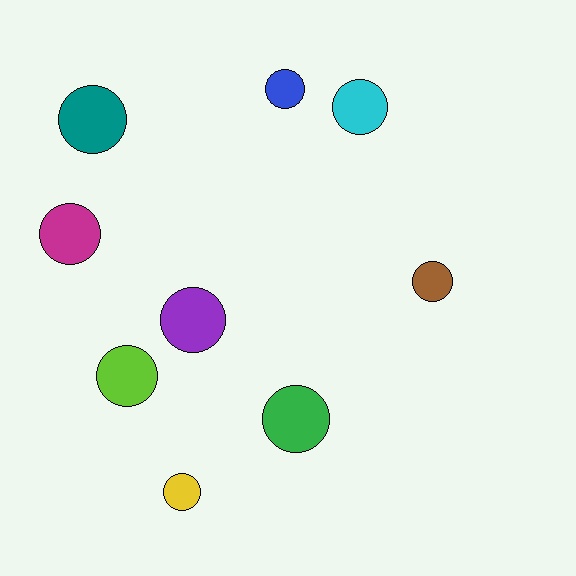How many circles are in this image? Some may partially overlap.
There are 9 circles.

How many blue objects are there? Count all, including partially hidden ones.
There is 1 blue object.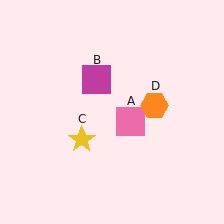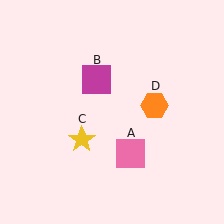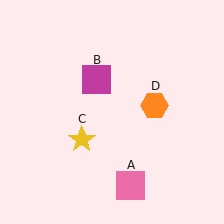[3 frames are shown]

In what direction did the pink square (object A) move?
The pink square (object A) moved down.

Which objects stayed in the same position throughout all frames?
Magenta square (object B) and yellow star (object C) and orange hexagon (object D) remained stationary.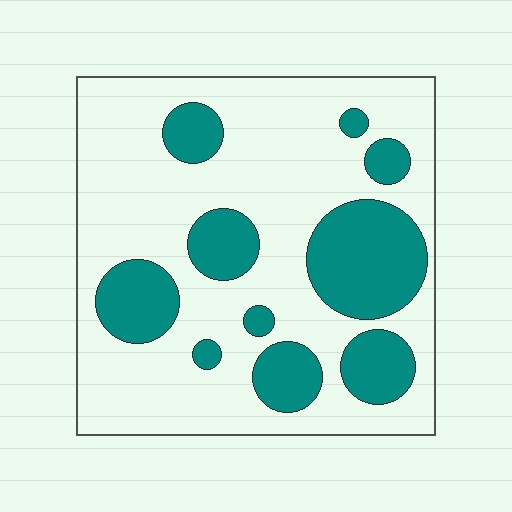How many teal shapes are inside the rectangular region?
10.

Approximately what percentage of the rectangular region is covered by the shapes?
Approximately 30%.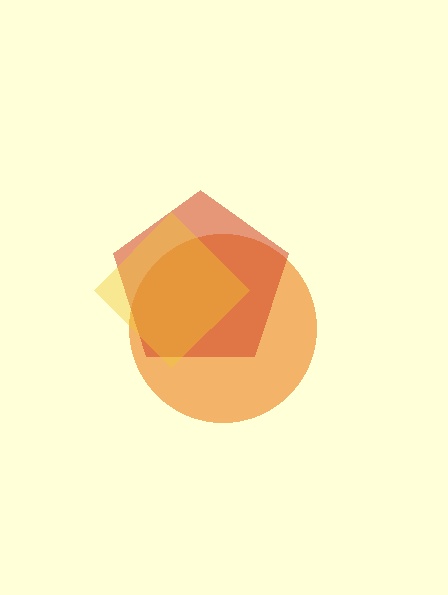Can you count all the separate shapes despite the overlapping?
Yes, there are 3 separate shapes.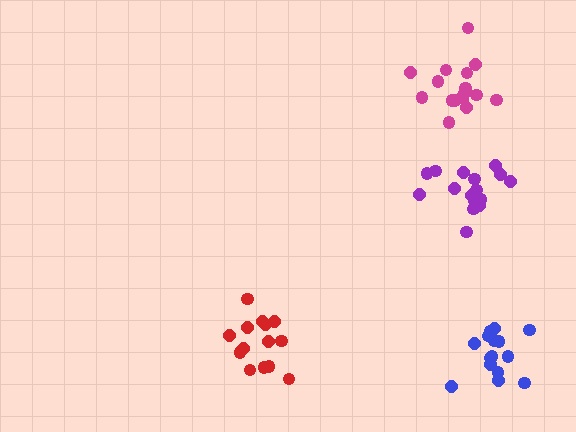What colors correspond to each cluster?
The clusters are colored: magenta, blue, red, purple.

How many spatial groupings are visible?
There are 4 spatial groupings.